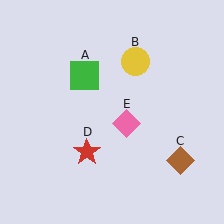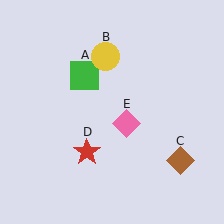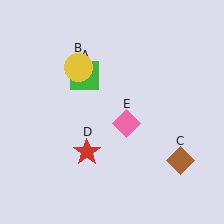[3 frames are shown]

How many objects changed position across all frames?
1 object changed position: yellow circle (object B).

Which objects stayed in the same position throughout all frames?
Green square (object A) and brown diamond (object C) and red star (object D) and pink diamond (object E) remained stationary.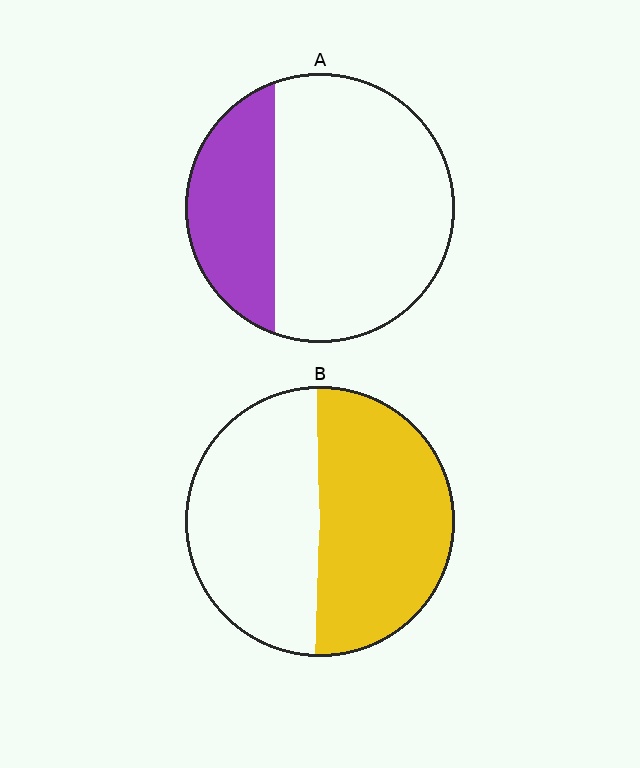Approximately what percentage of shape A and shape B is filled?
A is approximately 30% and B is approximately 50%.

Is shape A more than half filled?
No.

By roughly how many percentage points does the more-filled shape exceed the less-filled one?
By roughly 20 percentage points (B over A).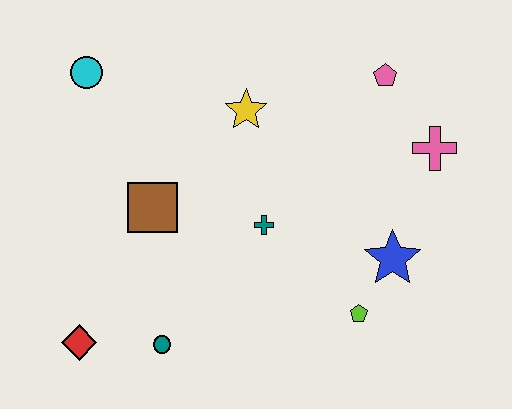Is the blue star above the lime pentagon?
Yes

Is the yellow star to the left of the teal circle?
No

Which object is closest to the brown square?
The teal cross is closest to the brown square.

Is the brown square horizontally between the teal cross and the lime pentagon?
No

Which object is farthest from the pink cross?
The red diamond is farthest from the pink cross.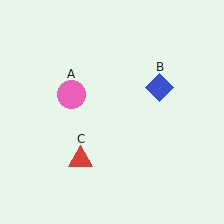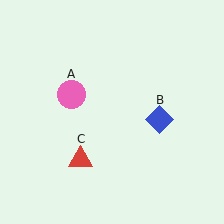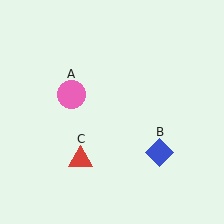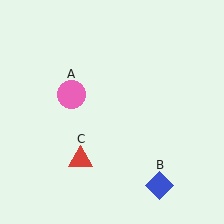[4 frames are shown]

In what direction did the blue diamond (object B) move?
The blue diamond (object B) moved down.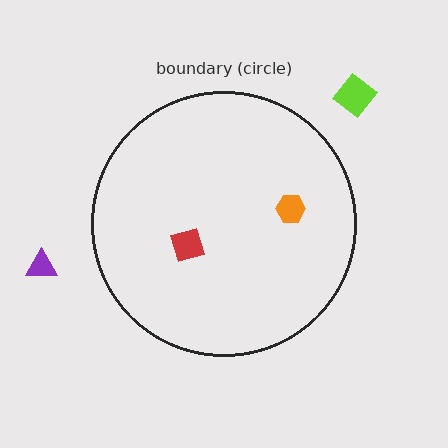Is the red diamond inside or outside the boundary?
Inside.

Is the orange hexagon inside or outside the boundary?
Inside.